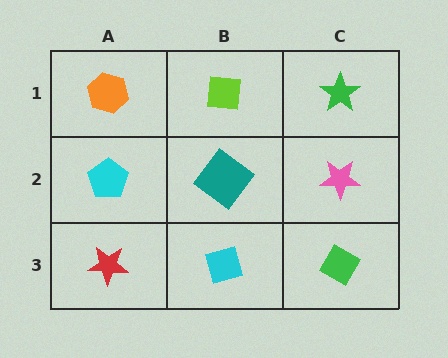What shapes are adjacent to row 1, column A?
A cyan pentagon (row 2, column A), a lime square (row 1, column B).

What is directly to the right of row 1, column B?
A green star.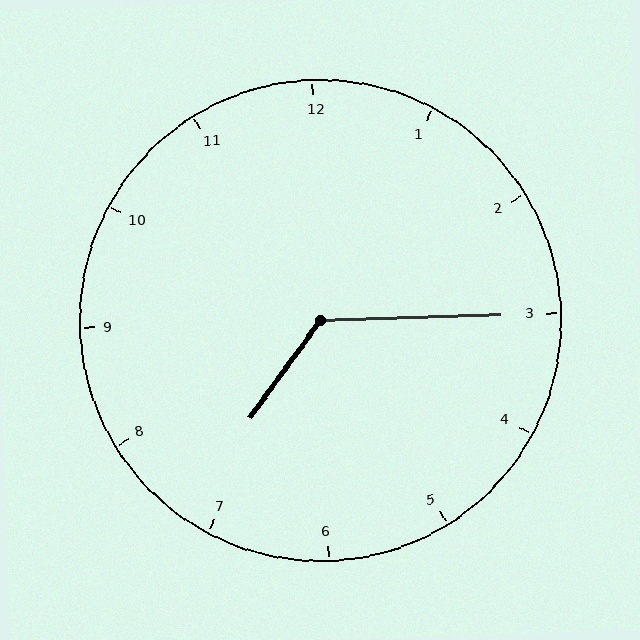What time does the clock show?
7:15.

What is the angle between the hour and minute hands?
Approximately 128 degrees.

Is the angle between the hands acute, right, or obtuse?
It is obtuse.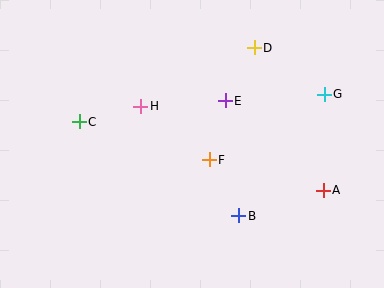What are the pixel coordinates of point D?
Point D is at (254, 48).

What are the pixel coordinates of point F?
Point F is at (209, 160).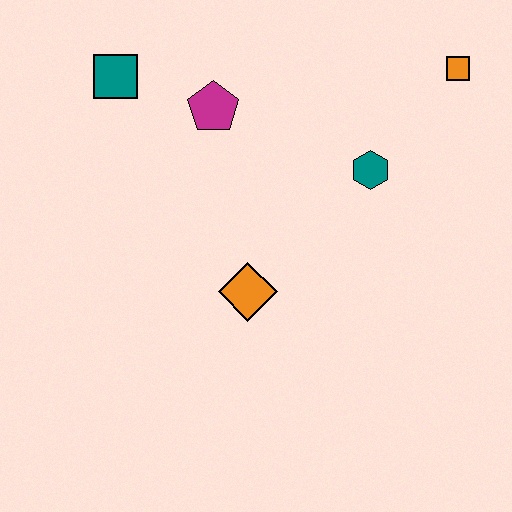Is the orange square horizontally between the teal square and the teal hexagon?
No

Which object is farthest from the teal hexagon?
The teal square is farthest from the teal hexagon.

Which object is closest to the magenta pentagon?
The teal square is closest to the magenta pentagon.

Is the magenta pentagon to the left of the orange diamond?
Yes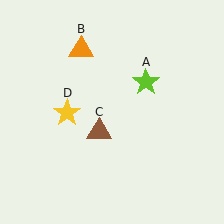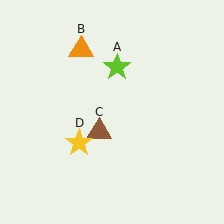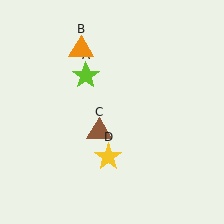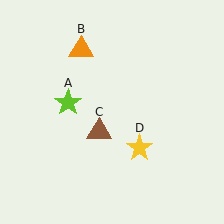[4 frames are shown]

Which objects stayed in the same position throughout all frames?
Orange triangle (object B) and brown triangle (object C) remained stationary.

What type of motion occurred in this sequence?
The lime star (object A), yellow star (object D) rotated counterclockwise around the center of the scene.